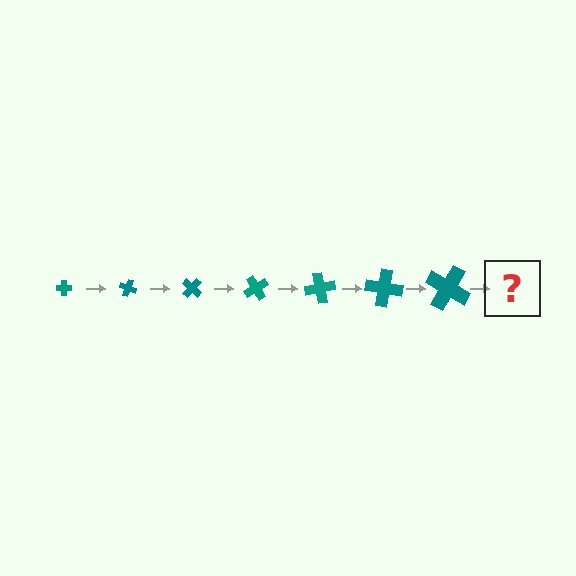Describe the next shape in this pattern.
It should be a cross, larger than the previous one and rotated 140 degrees from the start.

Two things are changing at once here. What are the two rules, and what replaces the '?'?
The two rules are that the cross grows larger each step and it rotates 20 degrees each step. The '?' should be a cross, larger than the previous one and rotated 140 degrees from the start.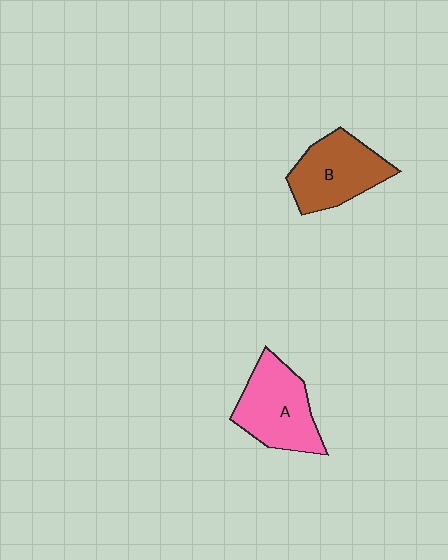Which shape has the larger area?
Shape A (pink).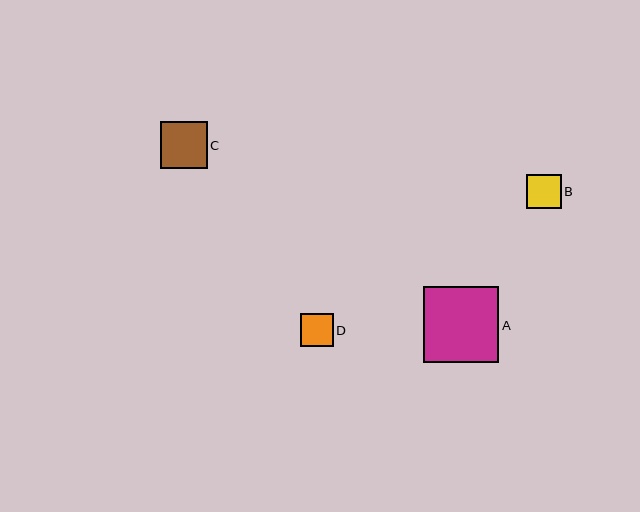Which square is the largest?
Square A is the largest with a size of approximately 76 pixels.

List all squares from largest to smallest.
From largest to smallest: A, C, B, D.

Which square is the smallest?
Square D is the smallest with a size of approximately 33 pixels.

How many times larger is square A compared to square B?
Square A is approximately 2.2 times the size of square B.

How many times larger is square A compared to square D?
Square A is approximately 2.3 times the size of square D.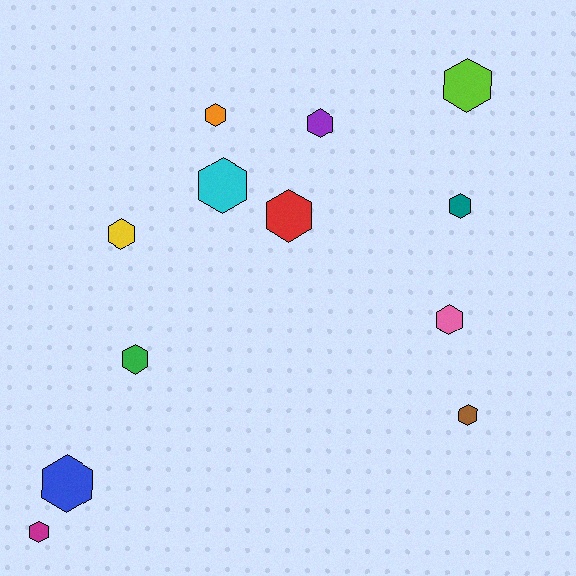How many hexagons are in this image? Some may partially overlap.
There are 12 hexagons.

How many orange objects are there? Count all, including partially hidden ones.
There is 1 orange object.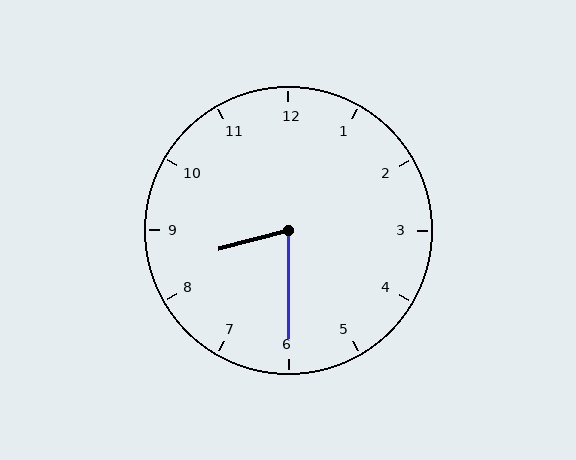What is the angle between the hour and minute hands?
Approximately 75 degrees.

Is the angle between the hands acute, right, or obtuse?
It is acute.